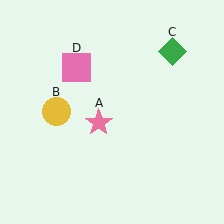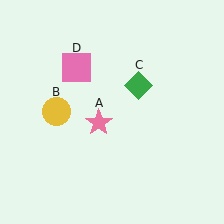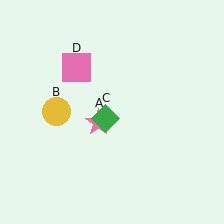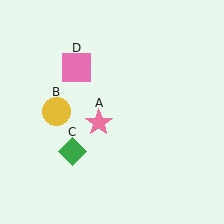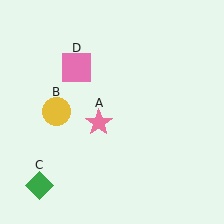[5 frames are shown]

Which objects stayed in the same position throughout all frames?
Pink star (object A) and yellow circle (object B) and pink square (object D) remained stationary.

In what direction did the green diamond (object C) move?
The green diamond (object C) moved down and to the left.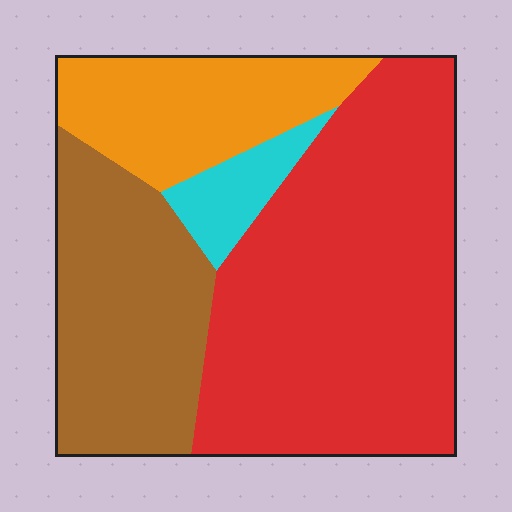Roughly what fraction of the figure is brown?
Brown takes up between a sixth and a third of the figure.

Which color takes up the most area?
Red, at roughly 50%.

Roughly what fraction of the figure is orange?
Orange covers around 20% of the figure.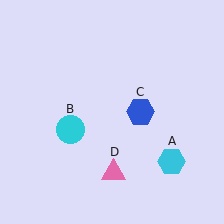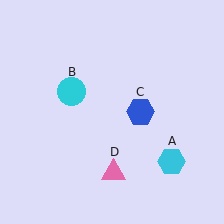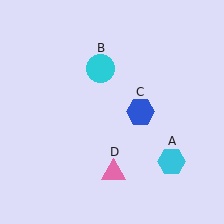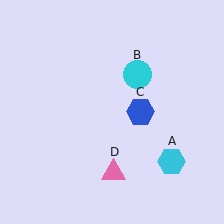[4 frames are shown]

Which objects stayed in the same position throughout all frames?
Cyan hexagon (object A) and blue hexagon (object C) and pink triangle (object D) remained stationary.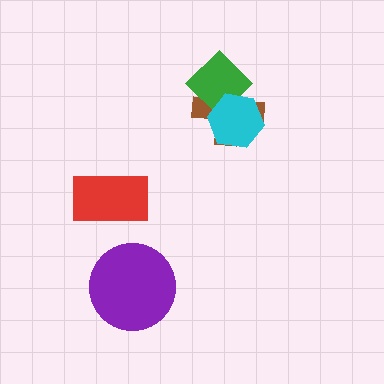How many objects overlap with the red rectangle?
0 objects overlap with the red rectangle.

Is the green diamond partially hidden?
Yes, it is partially covered by another shape.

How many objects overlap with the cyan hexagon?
2 objects overlap with the cyan hexagon.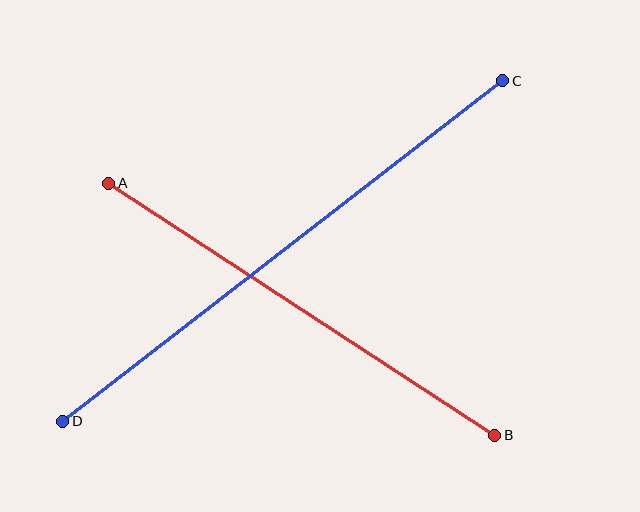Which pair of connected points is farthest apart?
Points C and D are farthest apart.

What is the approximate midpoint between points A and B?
The midpoint is at approximately (302, 309) pixels.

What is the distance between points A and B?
The distance is approximately 461 pixels.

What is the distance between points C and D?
The distance is approximately 556 pixels.